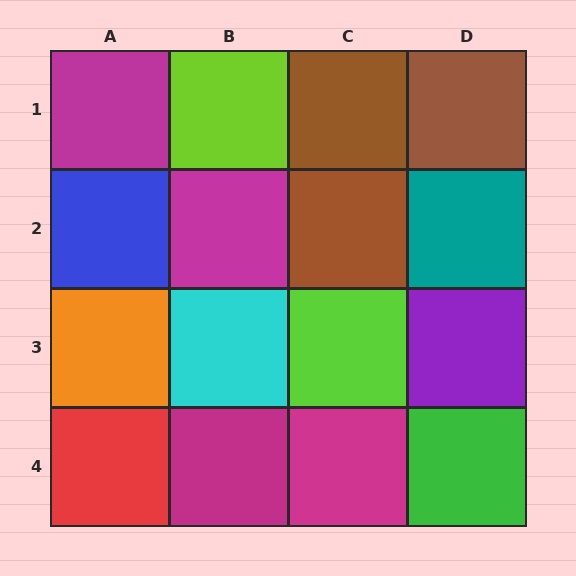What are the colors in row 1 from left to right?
Magenta, lime, brown, brown.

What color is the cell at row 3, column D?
Purple.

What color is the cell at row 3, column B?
Cyan.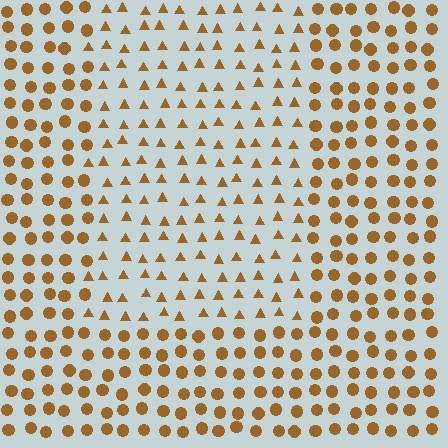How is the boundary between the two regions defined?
The boundary is defined by a change in element shape: triangles inside vs. circles outside. All elements share the same color and spacing.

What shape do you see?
I see a rectangle.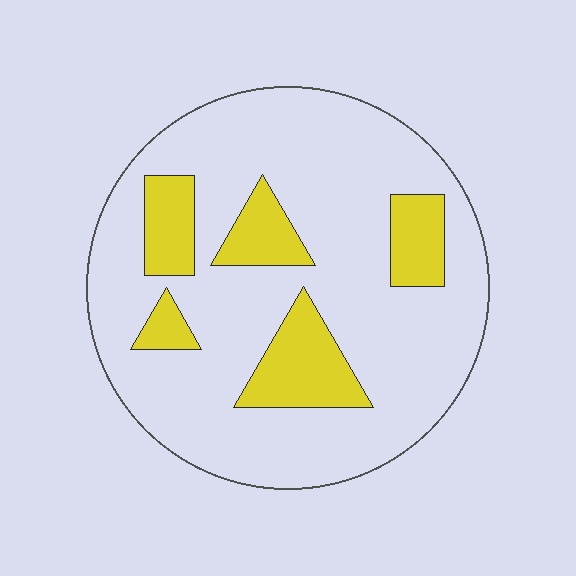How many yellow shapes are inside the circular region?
5.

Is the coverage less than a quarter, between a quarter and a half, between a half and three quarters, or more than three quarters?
Less than a quarter.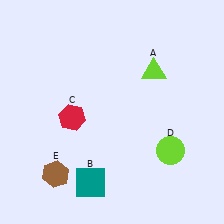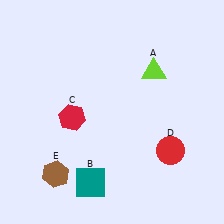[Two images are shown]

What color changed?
The circle (D) changed from lime in Image 1 to red in Image 2.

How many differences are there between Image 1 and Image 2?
There is 1 difference between the two images.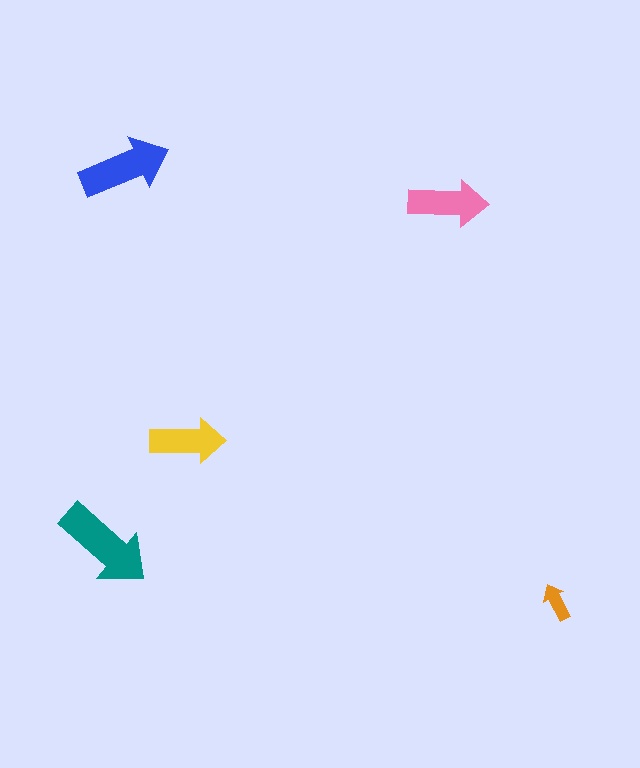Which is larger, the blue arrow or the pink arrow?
The blue one.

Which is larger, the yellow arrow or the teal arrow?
The teal one.